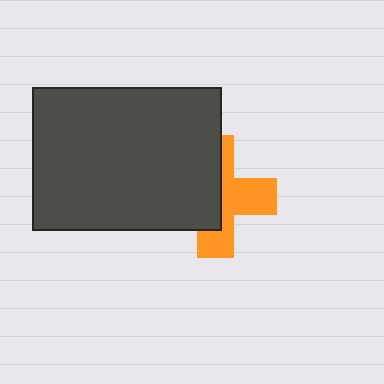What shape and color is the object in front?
The object in front is a dark gray rectangle.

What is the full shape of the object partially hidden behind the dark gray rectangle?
The partially hidden object is an orange cross.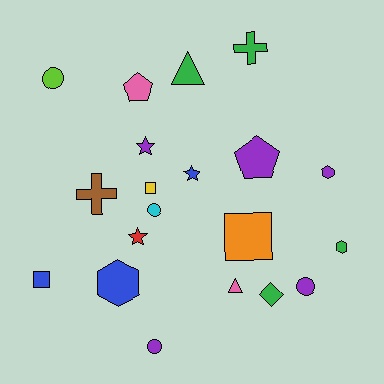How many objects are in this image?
There are 20 objects.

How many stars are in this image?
There are 3 stars.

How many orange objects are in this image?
There is 1 orange object.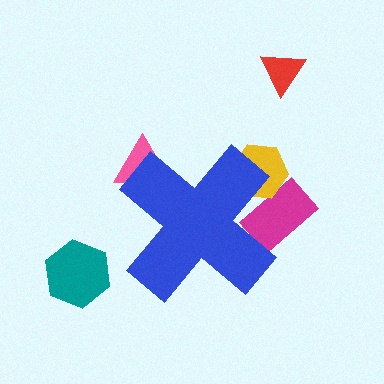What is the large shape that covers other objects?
A blue cross.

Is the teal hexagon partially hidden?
No, the teal hexagon is fully visible.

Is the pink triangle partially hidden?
Yes, the pink triangle is partially hidden behind the blue cross.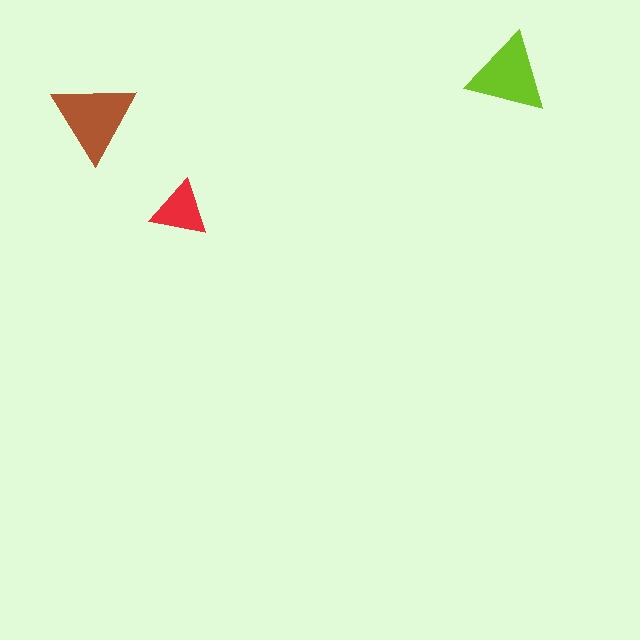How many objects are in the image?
There are 3 objects in the image.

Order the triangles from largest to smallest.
the brown one, the lime one, the red one.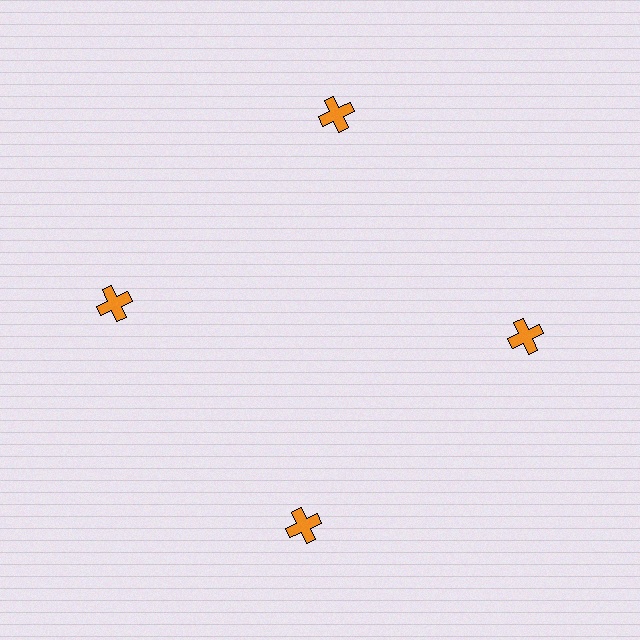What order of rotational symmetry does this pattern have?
This pattern has 4-fold rotational symmetry.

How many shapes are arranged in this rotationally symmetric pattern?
There are 4 shapes, arranged in 4 groups of 1.